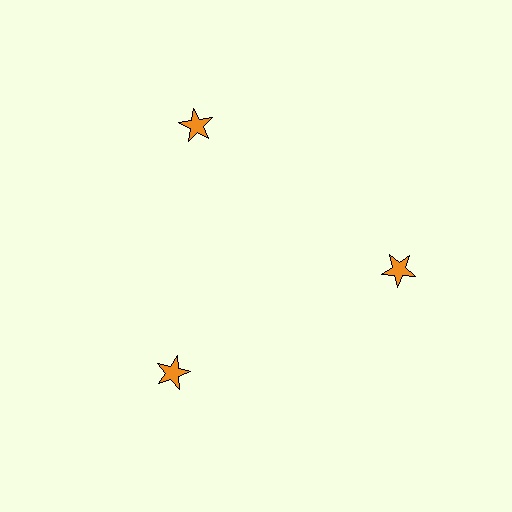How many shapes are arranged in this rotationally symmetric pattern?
There are 3 shapes, arranged in 3 groups of 1.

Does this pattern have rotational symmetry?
Yes, this pattern has 3-fold rotational symmetry. It looks the same after rotating 120 degrees around the center.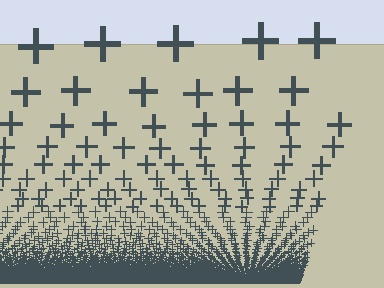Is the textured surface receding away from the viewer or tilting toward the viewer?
The surface appears to tilt toward the viewer. Texture elements get larger and sparser toward the top.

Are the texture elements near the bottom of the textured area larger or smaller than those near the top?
Smaller. The gradient is inverted — elements near the bottom are smaller and denser.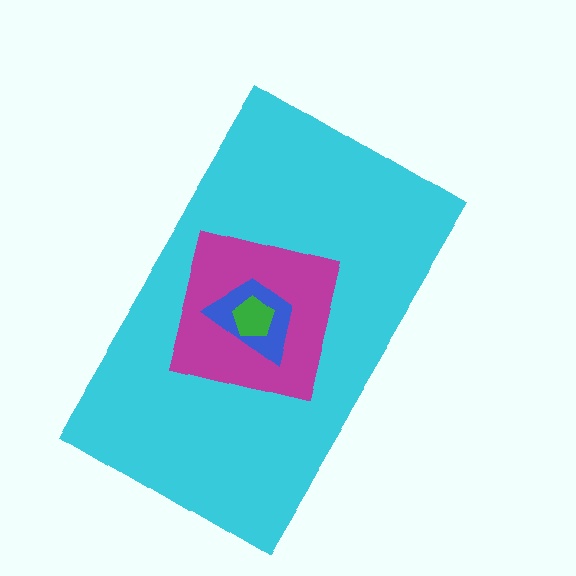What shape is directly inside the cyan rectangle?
The magenta square.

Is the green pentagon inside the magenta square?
Yes.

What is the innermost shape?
The green pentagon.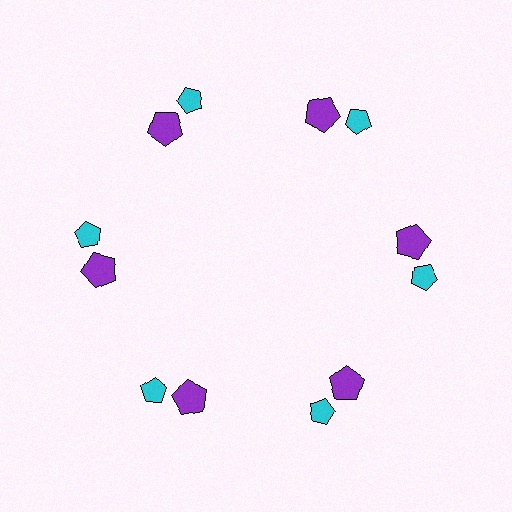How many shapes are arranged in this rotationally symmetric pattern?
There are 12 shapes, arranged in 6 groups of 2.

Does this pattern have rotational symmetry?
Yes, this pattern has 6-fold rotational symmetry. It looks the same after rotating 60 degrees around the center.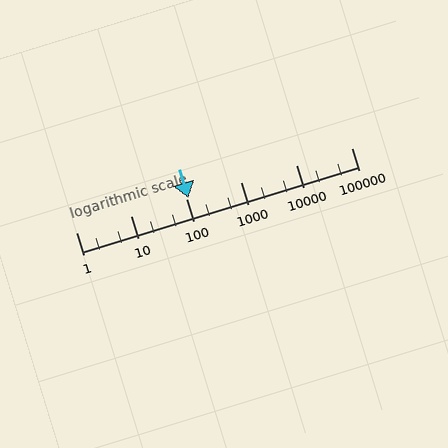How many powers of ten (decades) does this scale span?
The scale spans 5 decades, from 1 to 100000.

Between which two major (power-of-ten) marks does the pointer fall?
The pointer is between 100 and 1000.